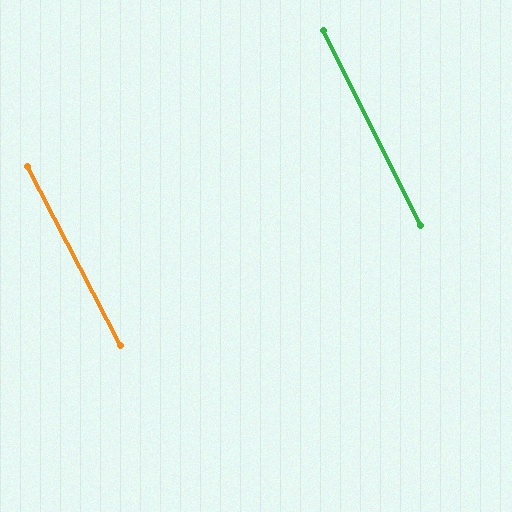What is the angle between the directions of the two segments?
Approximately 1 degree.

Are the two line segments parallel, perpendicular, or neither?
Parallel — their directions differ by only 1.0°.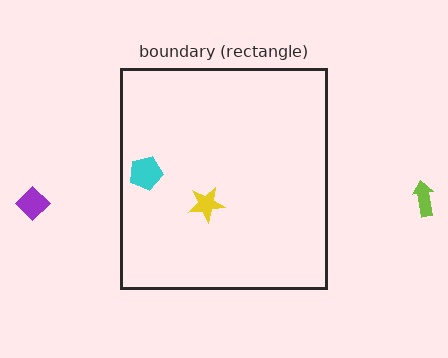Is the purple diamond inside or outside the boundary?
Outside.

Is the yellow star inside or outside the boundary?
Inside.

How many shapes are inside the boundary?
2 inside, 2 outside.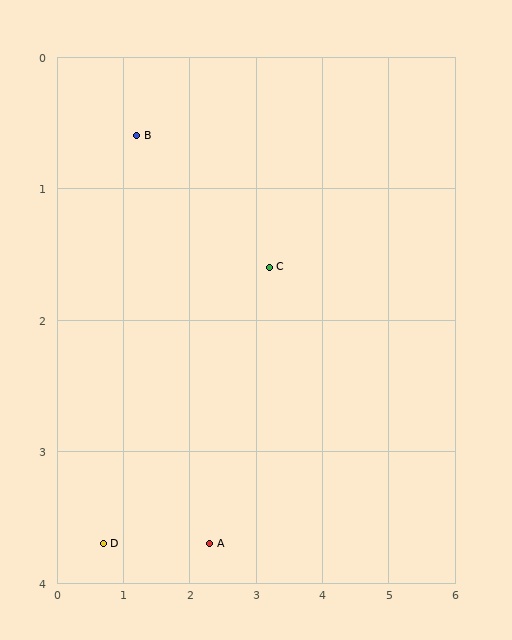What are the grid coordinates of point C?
Point C is at approximately (3.2, 1.6).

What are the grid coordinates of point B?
Point B is at approximately (1.2, 0.6).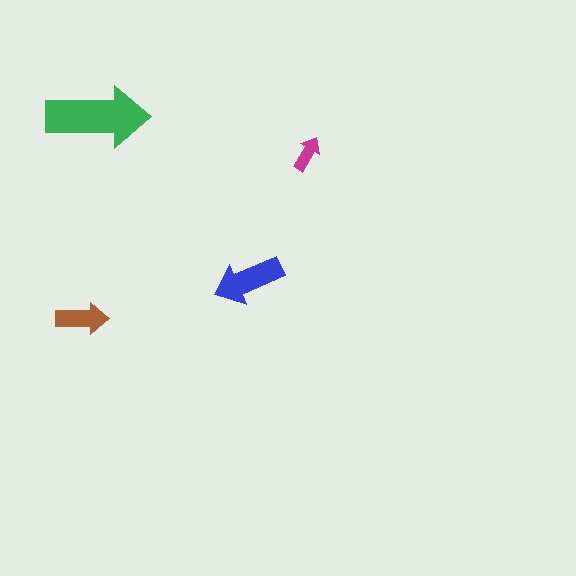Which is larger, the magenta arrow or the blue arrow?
The blue one.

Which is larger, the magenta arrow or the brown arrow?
The brown one.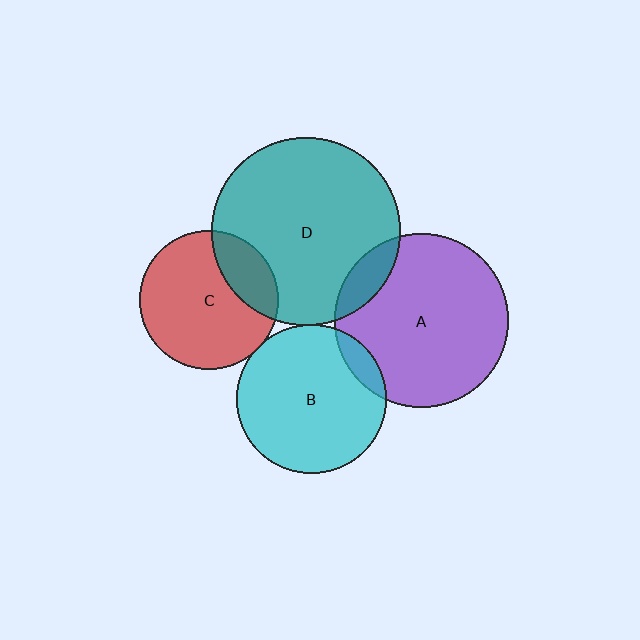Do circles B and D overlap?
Yes.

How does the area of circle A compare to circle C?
Approximately 1.6 times.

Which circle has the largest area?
Circle D (teal).